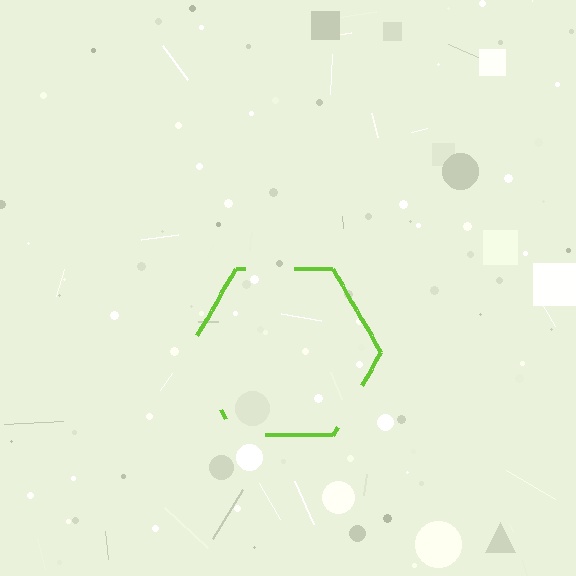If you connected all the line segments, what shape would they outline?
They would outline a hexagon.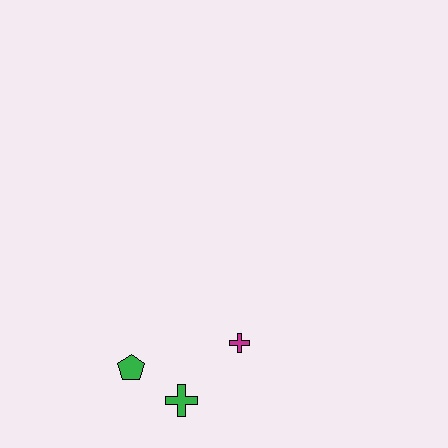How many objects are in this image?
There are 3 objects.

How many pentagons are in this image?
There is 1 pentagon.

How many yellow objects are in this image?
There are no yellow objects.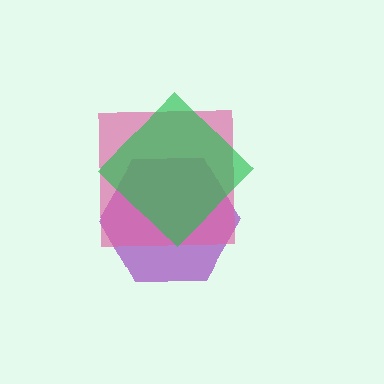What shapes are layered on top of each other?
The layered shapes are: a purple hexagon, a pink square, a green diamond.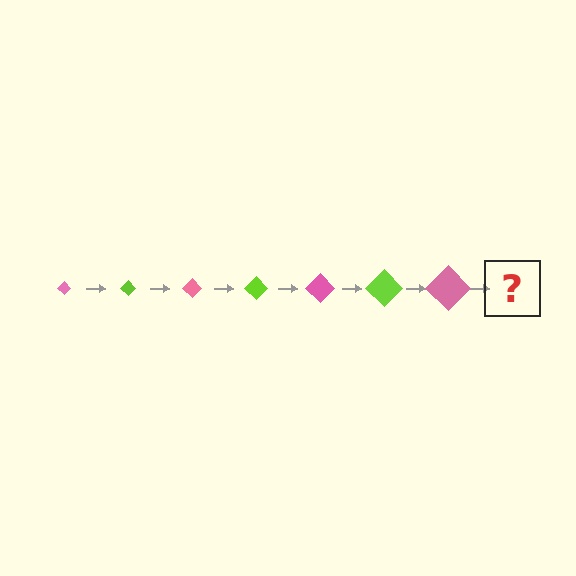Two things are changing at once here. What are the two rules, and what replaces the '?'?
The two rules are that the diamond grows larger each step and the color cycles through pink and lime. The '?' should be a lime diamond, larger than the previous one.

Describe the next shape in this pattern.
It should be a lime diamond, larger than the previous one.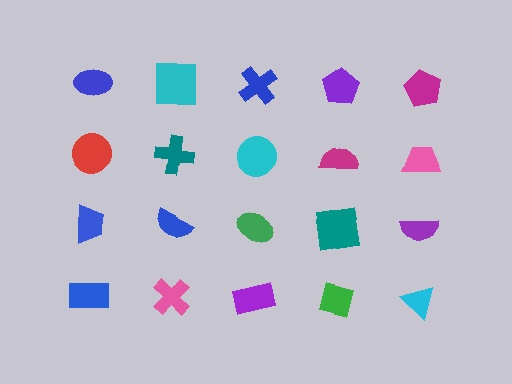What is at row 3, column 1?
A blue trapezoid.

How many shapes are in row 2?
5 shapes.